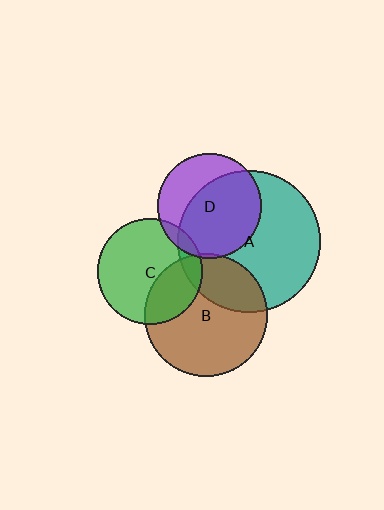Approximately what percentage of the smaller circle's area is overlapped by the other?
Approximately 10%.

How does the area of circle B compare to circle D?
Approximately 1.4 times.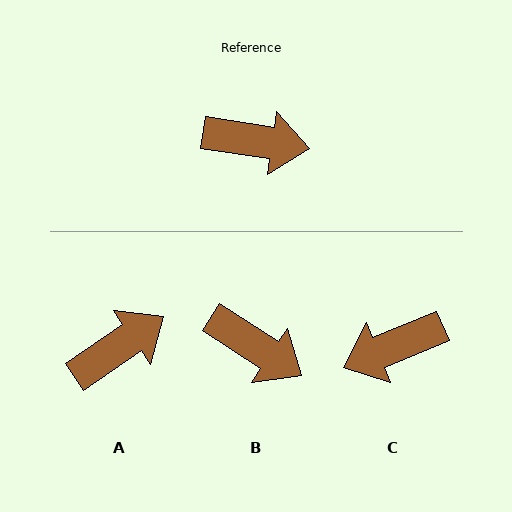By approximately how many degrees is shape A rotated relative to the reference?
Approximately 43 degrees counter-clockwise.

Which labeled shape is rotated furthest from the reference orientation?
C, about 149 degrees away.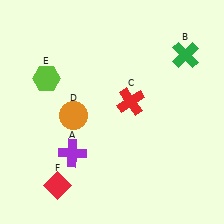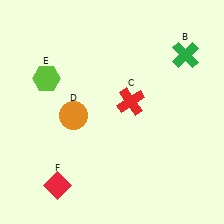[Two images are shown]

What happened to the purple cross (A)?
The purple cross (A) was removed in Image 2. It was in the bottom-left area of Image 1.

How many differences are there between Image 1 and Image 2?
There is 1 difference between the two images.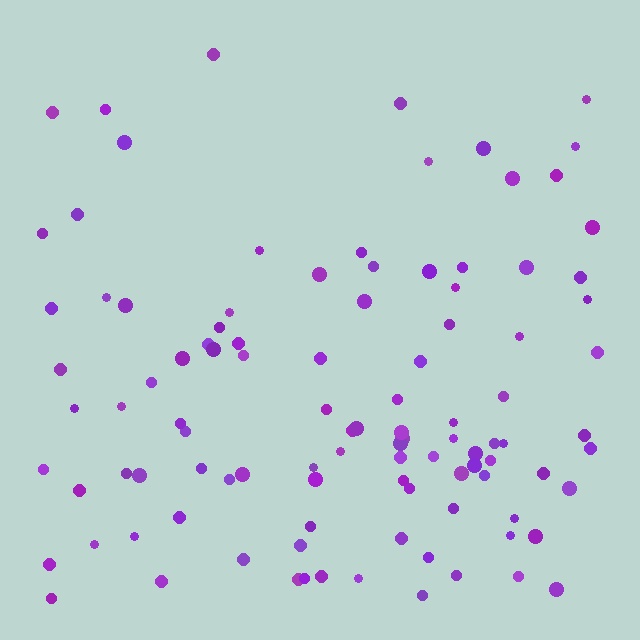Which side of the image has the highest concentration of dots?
The bottom.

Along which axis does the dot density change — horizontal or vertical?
Vertical.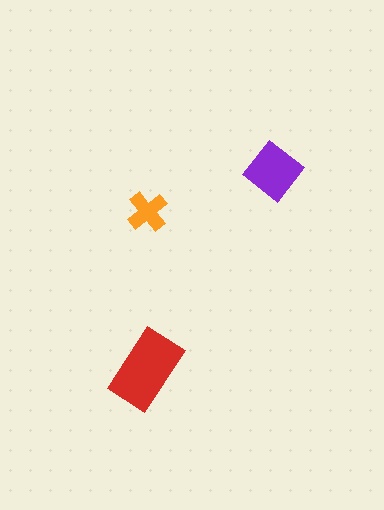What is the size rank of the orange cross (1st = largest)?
3rd.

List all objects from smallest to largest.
The orange cross, the purple diamond, the red rectangle.